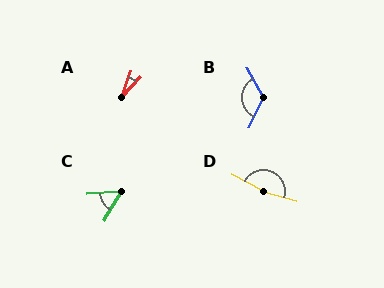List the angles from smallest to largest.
A (23°), C (54°), B (126°), D (169°).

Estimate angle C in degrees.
Approximately 54 degrees.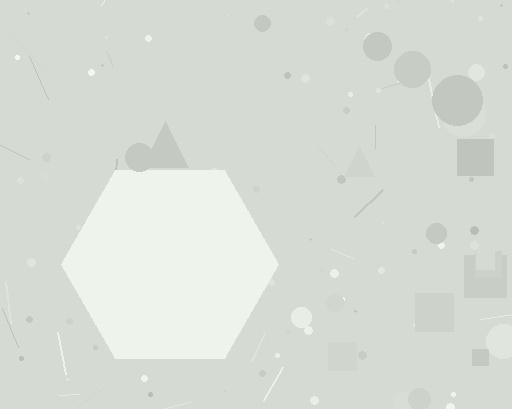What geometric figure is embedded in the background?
A hexagon is embedded in the background.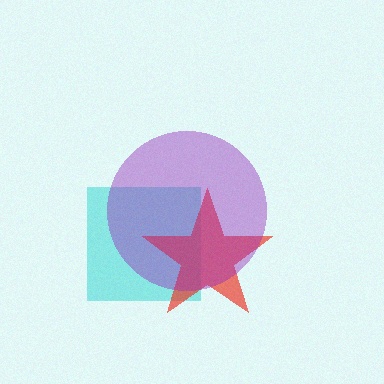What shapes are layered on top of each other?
The layered shapes are: a cyan square, a red star, a purple circle.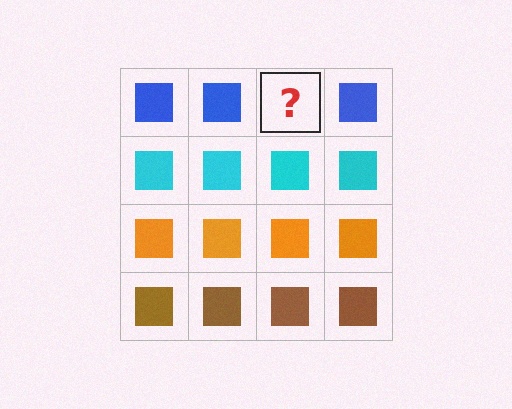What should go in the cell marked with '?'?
The missing cell should contain a blue square.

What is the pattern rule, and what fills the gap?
The rule is that each row has a consistent color. The gap should be filled with a blue square.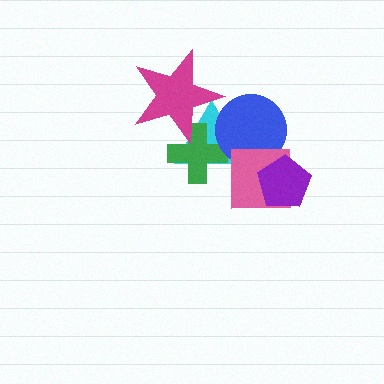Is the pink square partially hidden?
Yes, it is partially covered by another shape.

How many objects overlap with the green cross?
3 objects overlap with the green cross.